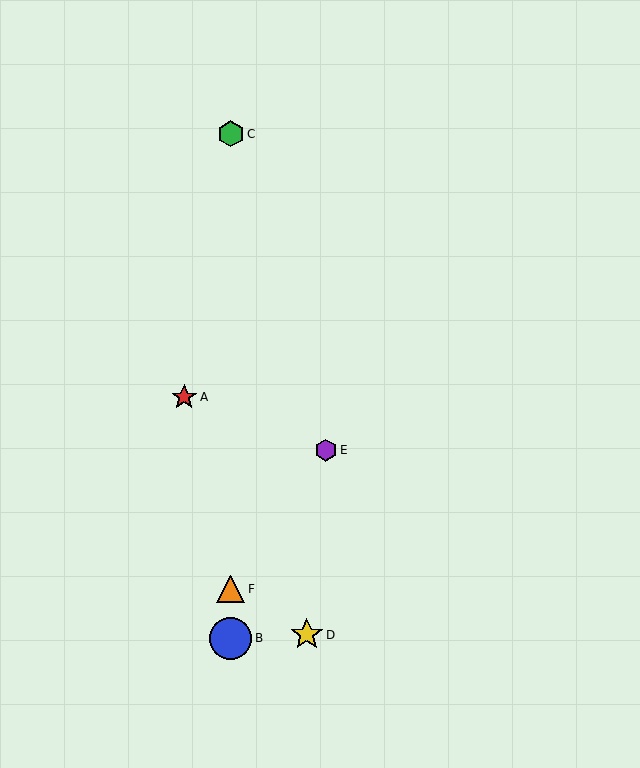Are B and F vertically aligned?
Yes, both are at x≈231.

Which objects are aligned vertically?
Objects B, C, F are aligned vertically.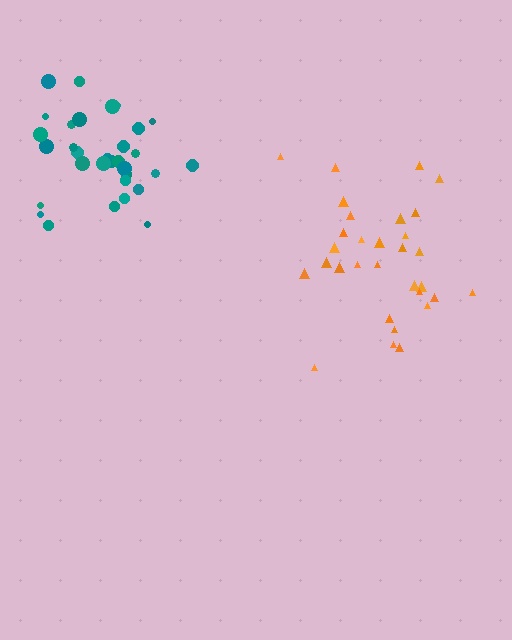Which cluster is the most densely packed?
Teal.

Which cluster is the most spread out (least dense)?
Orange.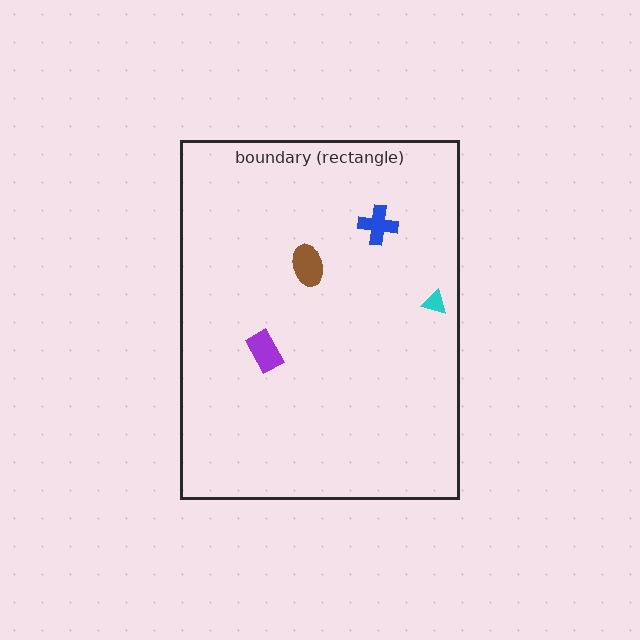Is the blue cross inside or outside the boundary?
Inside.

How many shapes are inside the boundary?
4 inside, 0 outside.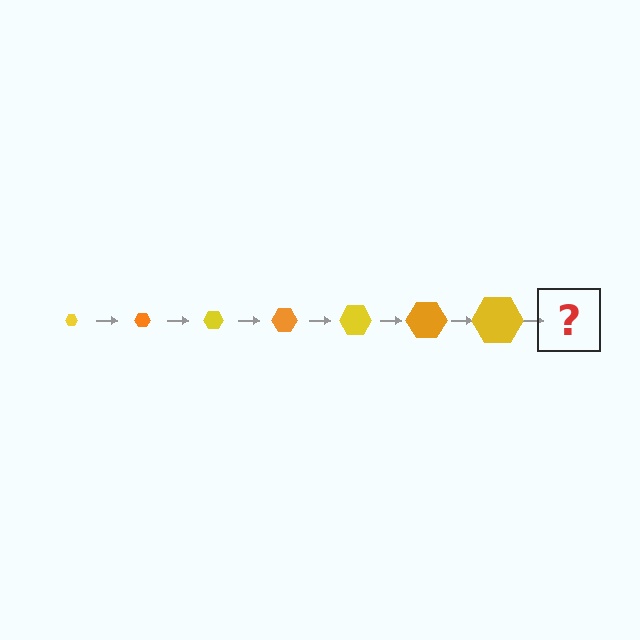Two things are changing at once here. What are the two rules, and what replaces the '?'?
The two rules are that the hexagon grows larger each step and the color cycles through yellow and orange. The '?' should be an orange hexagon, larger than the previous one.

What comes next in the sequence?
The next element should be an orange hexagon, larger than the previous one.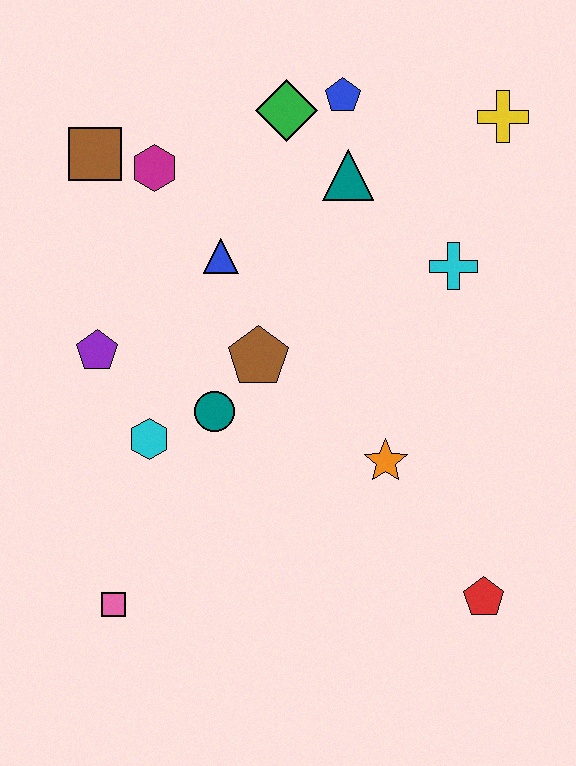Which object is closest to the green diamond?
The blue pentagon is closest to the green diamond.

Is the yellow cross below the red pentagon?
No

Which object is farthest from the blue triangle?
The red pentagon is farthest from the blue triangle.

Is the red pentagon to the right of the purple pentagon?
Yes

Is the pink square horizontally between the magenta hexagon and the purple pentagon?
Yes